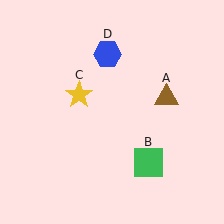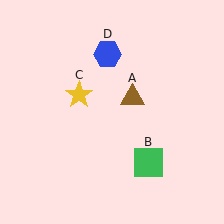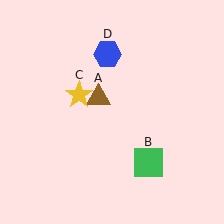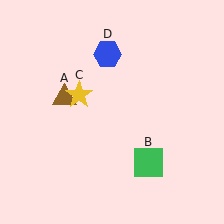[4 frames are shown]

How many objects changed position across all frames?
1 object changed position: brown triangle (object A).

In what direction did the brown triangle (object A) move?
The brown triangle (object A) moved left.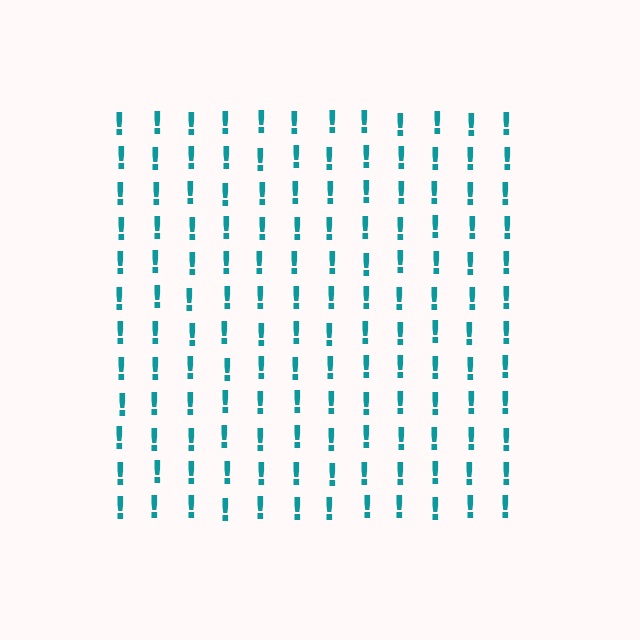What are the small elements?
The small elements are exclamation marks.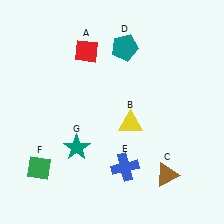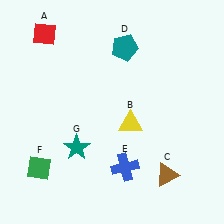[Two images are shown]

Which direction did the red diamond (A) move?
The red diamond (A) moved left.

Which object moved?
The red diamond (A) moved left.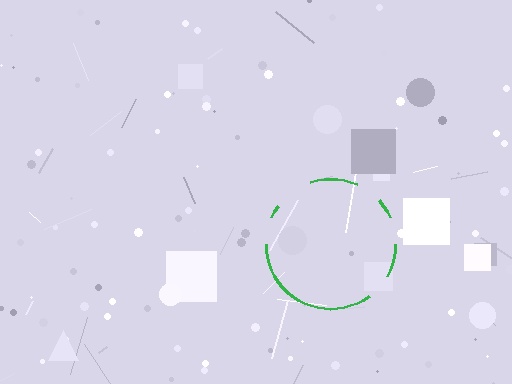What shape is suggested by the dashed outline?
The dashed outline suggests a circle.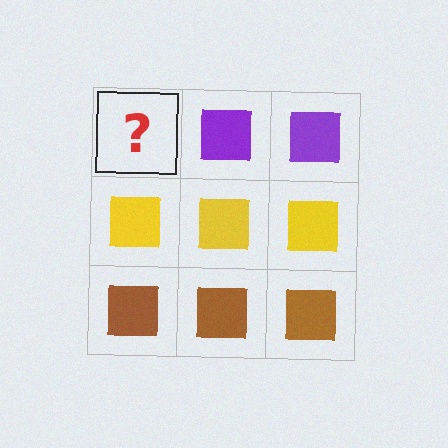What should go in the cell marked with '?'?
The missing cell should contain a purple square.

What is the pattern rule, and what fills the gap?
The rule is that each row has a consistent color. The gap should be filled with a purple square.